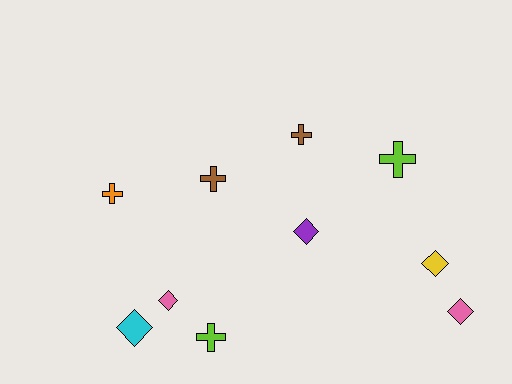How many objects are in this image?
There are 10 objects.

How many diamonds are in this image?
There are 5 diamonds.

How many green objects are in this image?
There are no green objects.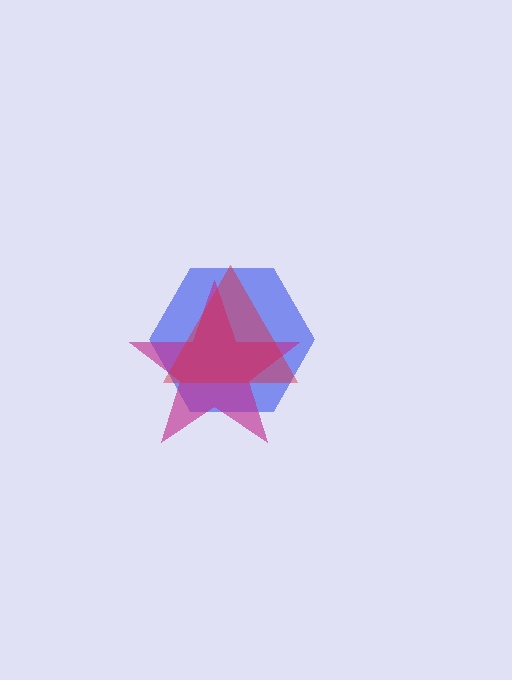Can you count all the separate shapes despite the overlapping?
Yes, there are 3 separate shapes.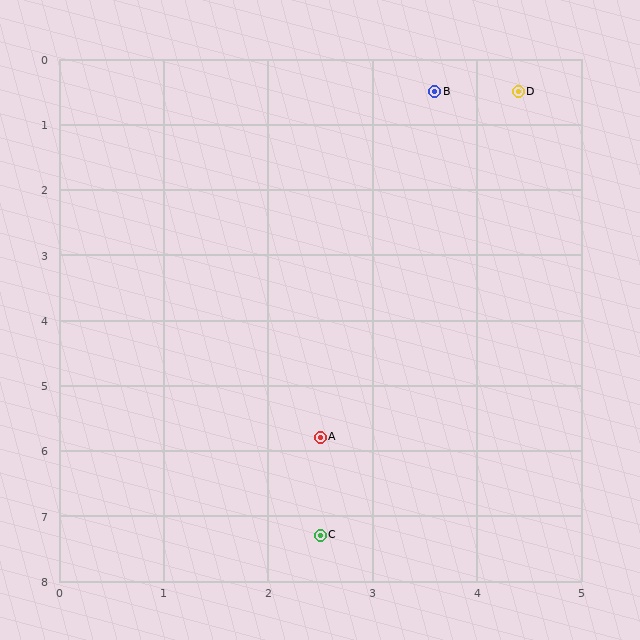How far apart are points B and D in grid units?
Points B and D are about 0.8 grid units apart.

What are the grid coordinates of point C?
Point C is at approximately (2.5, 7.3).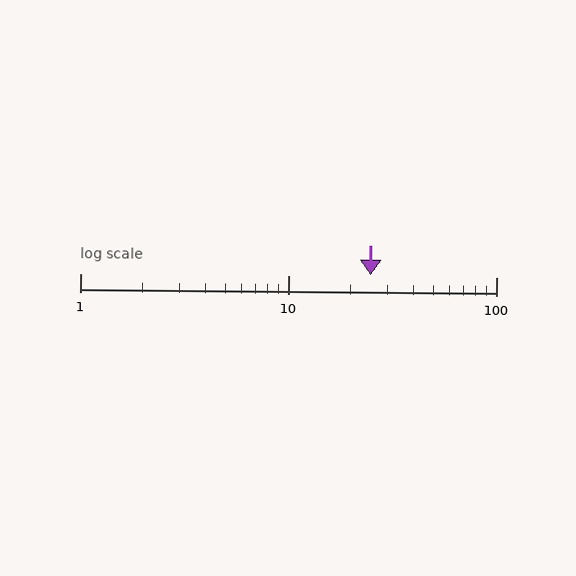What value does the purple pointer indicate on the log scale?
The pointer indicates approximately 25.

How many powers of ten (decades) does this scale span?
The scale spans 2 decades, from 1 to 100.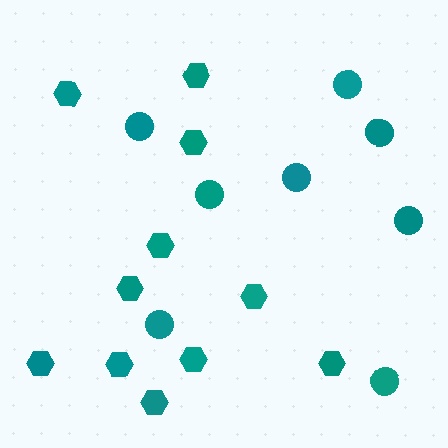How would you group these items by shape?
There are 2 groups: one group of hexagons (11) and one group of circles (8).